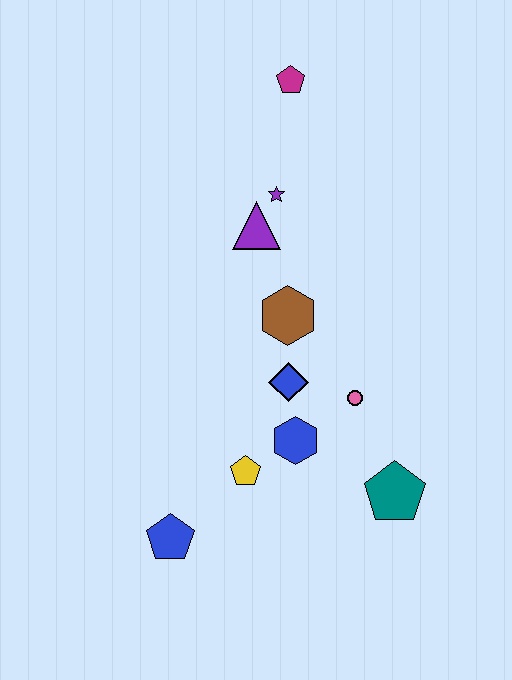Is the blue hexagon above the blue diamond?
No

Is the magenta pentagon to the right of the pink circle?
No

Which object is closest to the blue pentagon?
The yellow pentagon is closest to the blue pentagon.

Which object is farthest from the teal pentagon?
The magenta pentagon is farthest from the teal pentagon.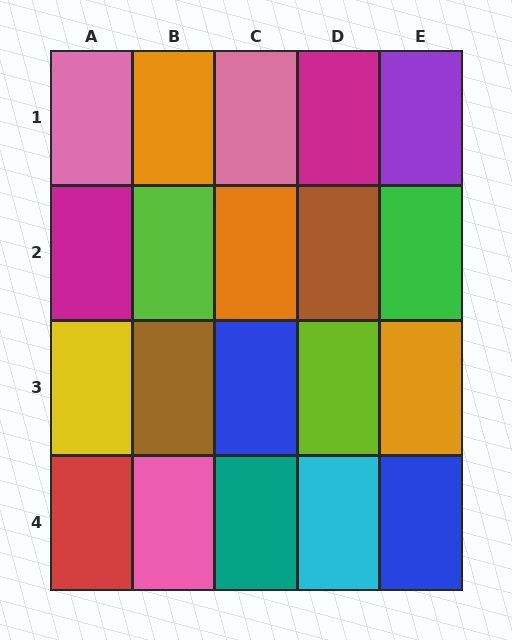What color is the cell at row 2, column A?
Magenta.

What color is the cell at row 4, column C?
Teal.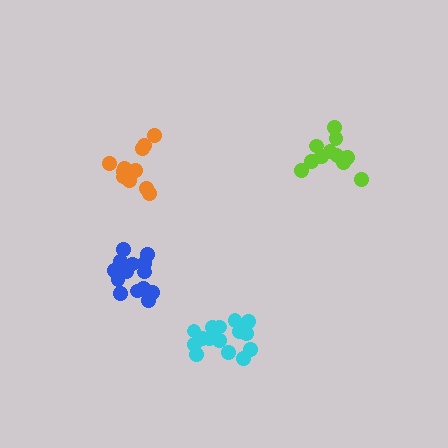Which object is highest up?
The lime cluster is topmost.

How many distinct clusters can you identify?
There are 4 distinct clusters.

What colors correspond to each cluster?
The clusters are colored: lime, orange, cyan, blue.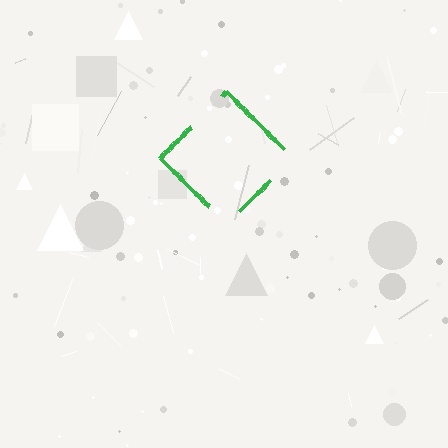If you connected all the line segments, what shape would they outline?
They would outline a diamond.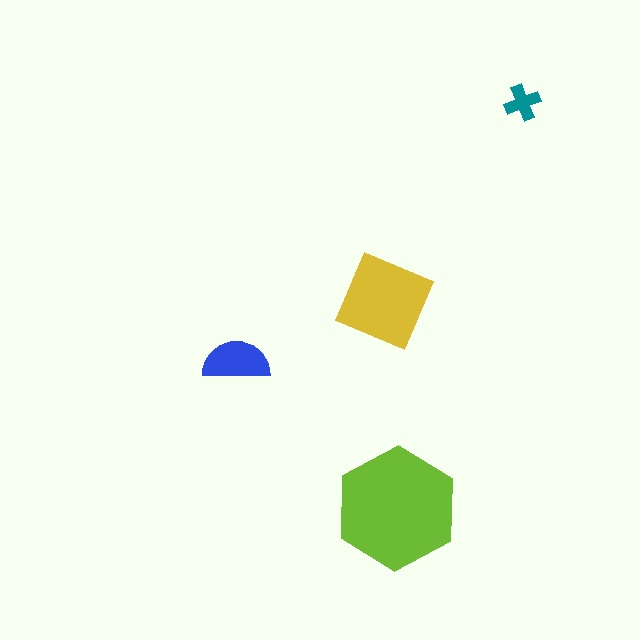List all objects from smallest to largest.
The teal cross, the blue semicircle, the yellow diamond, the lime hexagon.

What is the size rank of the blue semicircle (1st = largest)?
3rd.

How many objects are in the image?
There are 4 objects in the image.